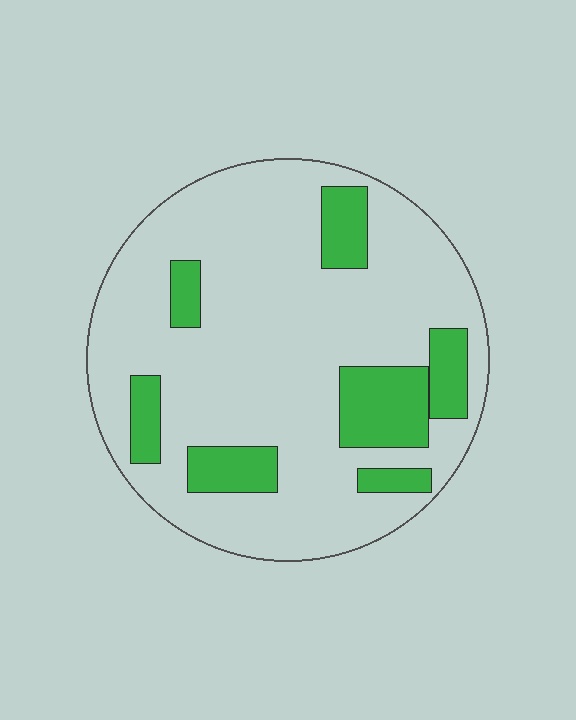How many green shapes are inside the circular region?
7.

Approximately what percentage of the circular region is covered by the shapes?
Approximately 20%.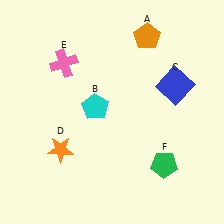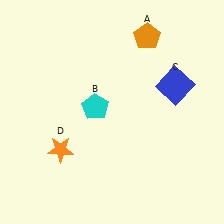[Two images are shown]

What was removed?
The green pentagon (F), the pink cross (E) were removed in Image 2.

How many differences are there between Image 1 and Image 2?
There are 2 differences between the two images.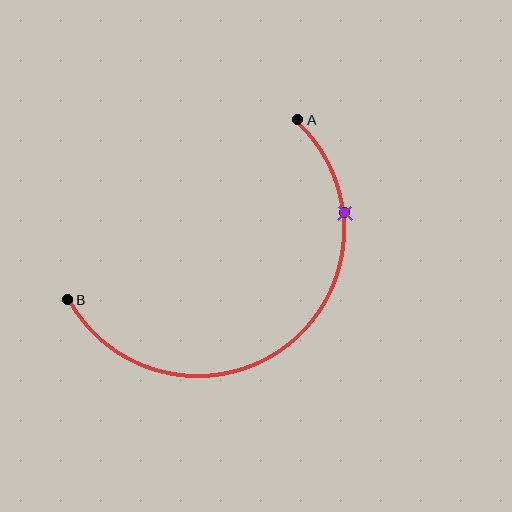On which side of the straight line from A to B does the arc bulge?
The arc bulges below and to the right of the straight line connecting A and B.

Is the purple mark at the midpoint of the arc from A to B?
No. The purple mark lies on the arc but is closer to endpoint A. The arc midpoint would be at the point on the curve equidistant along the arc from both A and B.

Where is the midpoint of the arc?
The arc midpoint is the point on the curve farthest from the straight line joining A and B. It sits below and to the right of that line.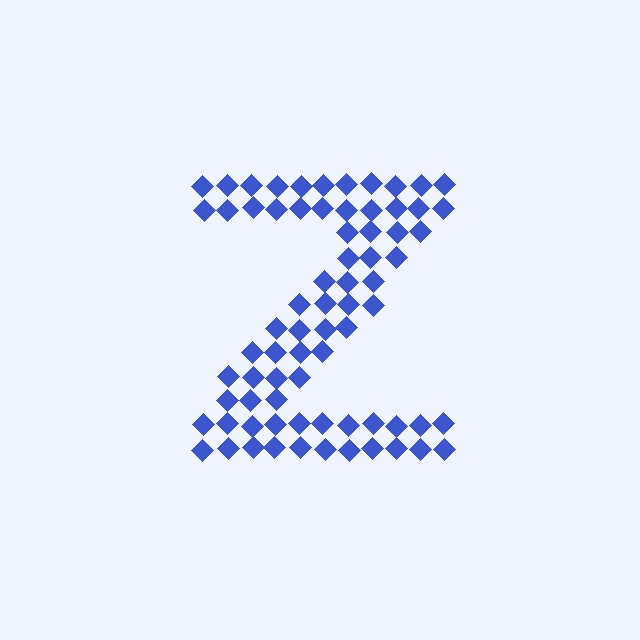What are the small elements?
The small elements are diamonds.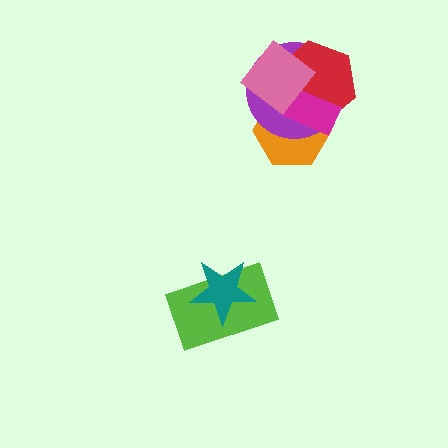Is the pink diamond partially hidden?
No, no other shape covers it.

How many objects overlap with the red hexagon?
4 objects overlap with the red hexagon.